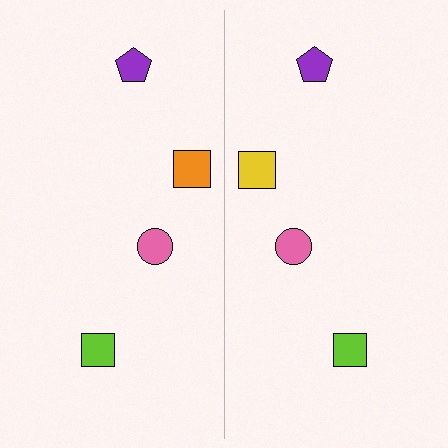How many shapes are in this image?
There are 8 shapes in this image.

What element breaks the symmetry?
The yellow square on the right side breaks the symmetry — its mirror counterpart is orange.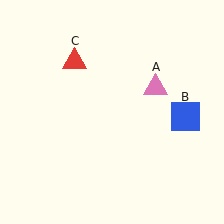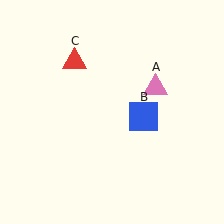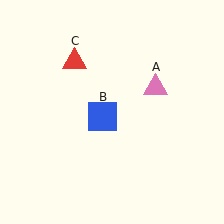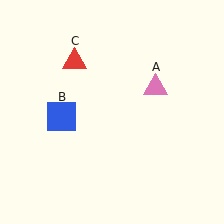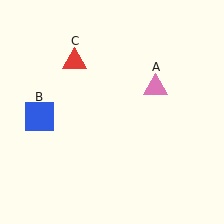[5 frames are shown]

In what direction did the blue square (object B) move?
The blue square (object B) moved left.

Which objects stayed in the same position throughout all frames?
Pink triangle (object A) and red triangle (object C) remained stationary.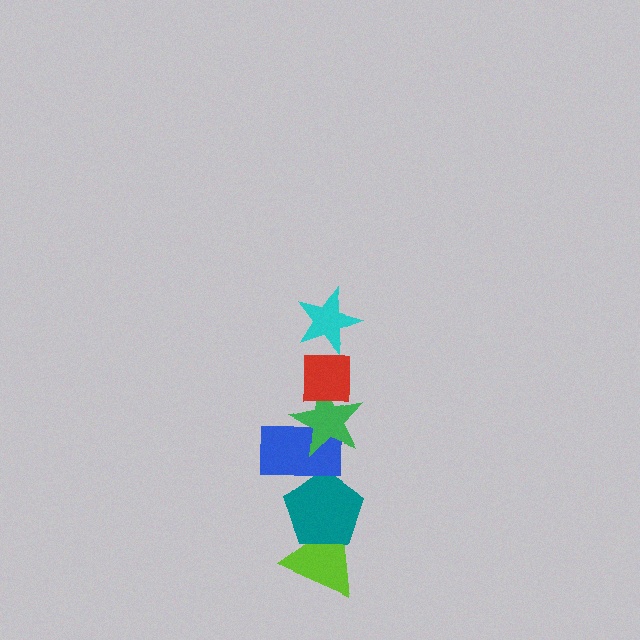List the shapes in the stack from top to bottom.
From top to bottom: the cyan star, the red square, the green star, the blue rectangle, the teal pentagon, the lime triangle.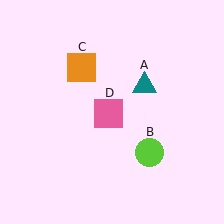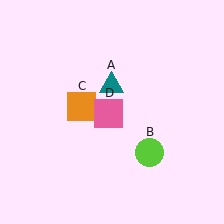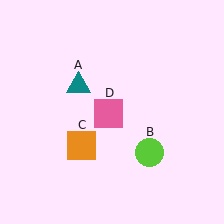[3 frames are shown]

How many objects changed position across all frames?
2 objects changed position: teal triangle (object A), orange square (object C).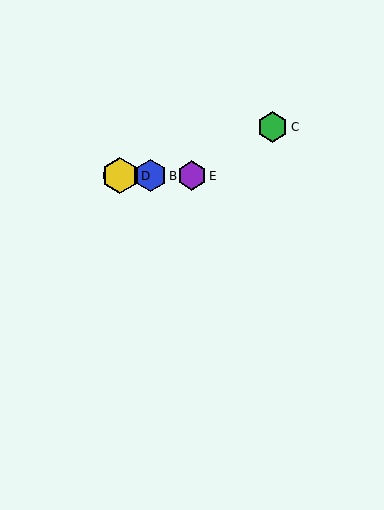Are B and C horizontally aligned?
No, B is at y≈176 and C is at y≈127.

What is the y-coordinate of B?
Object B is at y≈176.